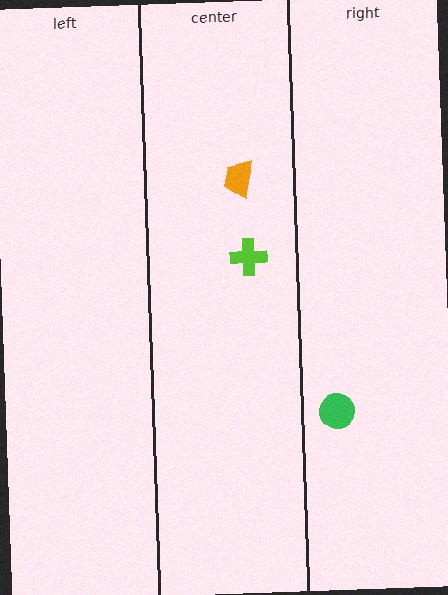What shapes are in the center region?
The orange trapezoid, the lime cross.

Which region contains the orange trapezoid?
The center region.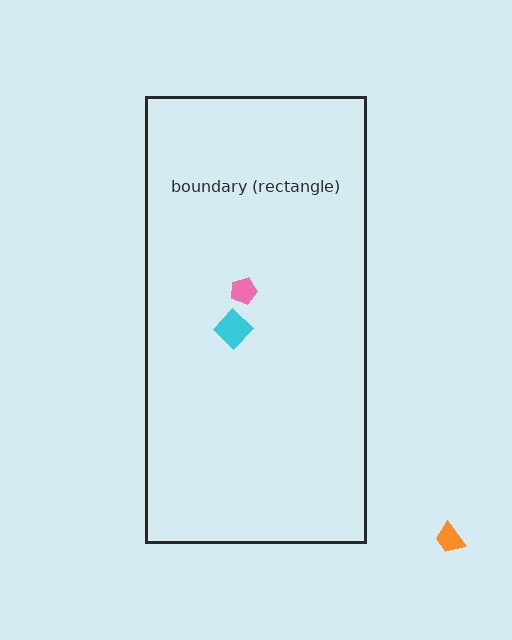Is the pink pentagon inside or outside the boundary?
Inside.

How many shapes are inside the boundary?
2 inside, 1 outside.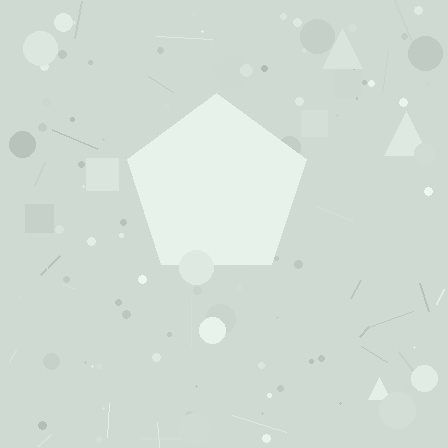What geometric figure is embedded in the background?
A pentagon is embedded in the background.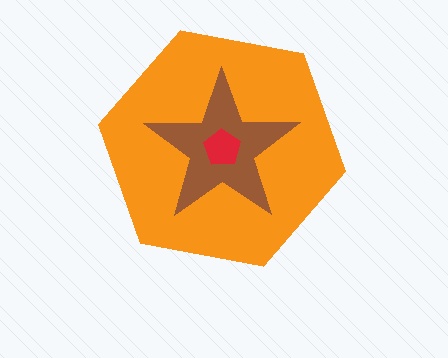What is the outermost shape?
The orange hexagon.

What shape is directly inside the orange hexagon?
The brown star.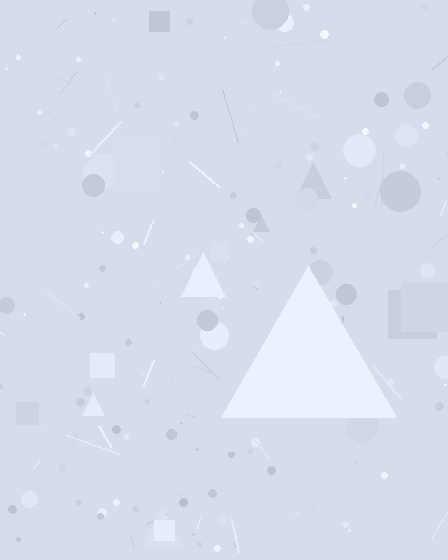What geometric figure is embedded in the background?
A triangle is embedded in the background.